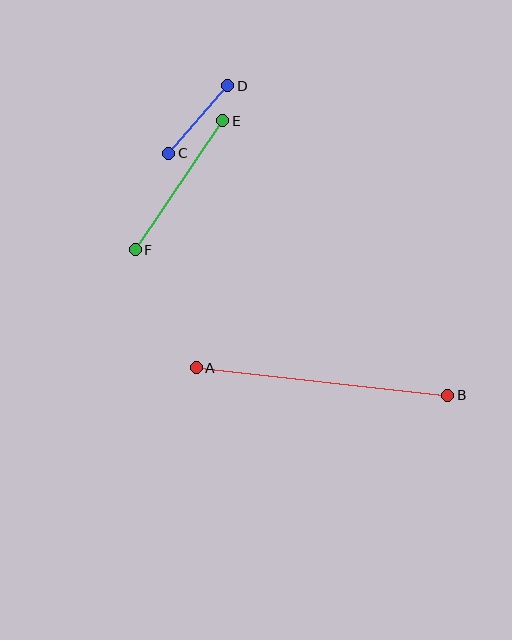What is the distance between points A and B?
The distance is approximately 253 pixels.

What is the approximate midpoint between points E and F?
The midpoint is at approximately (179, 185) pixels.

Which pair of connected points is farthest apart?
Points A and B are farthest apart.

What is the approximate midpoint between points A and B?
The midpoint is at approximately (322, 382) pixels.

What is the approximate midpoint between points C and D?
The midpoint is at approximately (198, 119) pixels.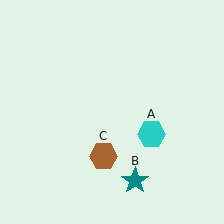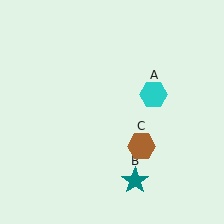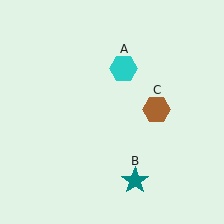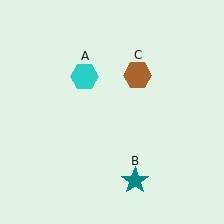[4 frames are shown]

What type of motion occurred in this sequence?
The cyan hexagon (object A), brown hexagon (object C) rotated counterclockwise around the center of the scene.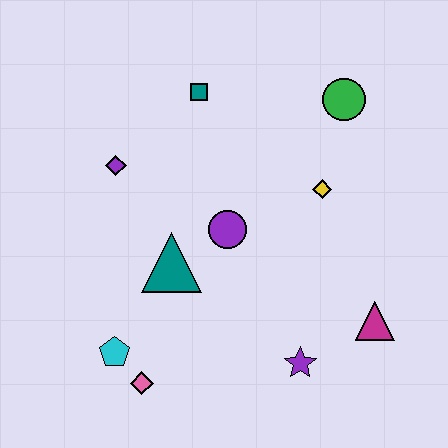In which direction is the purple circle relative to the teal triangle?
The purple circle is to the right of the teal triangle.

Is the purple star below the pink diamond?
No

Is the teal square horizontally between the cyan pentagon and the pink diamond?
No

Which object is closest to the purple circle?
The teal triangle is closest to the purple circle.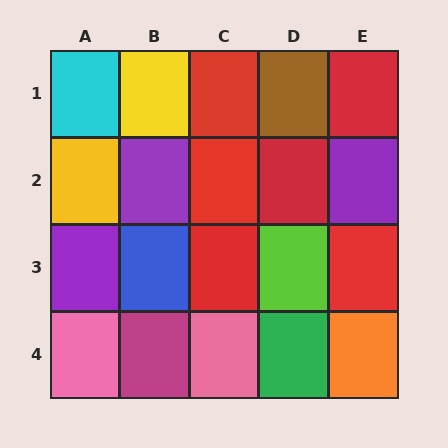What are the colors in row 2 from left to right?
Yellow, purple, red, red, purple.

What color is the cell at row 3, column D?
Lime.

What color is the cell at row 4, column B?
Magenta.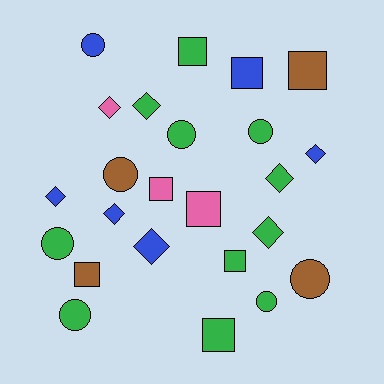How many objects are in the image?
There are 24 objects.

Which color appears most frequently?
Green, with 11 objects.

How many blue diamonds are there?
There are 4 blue diamonds.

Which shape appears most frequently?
Diamond, with 8 objects.